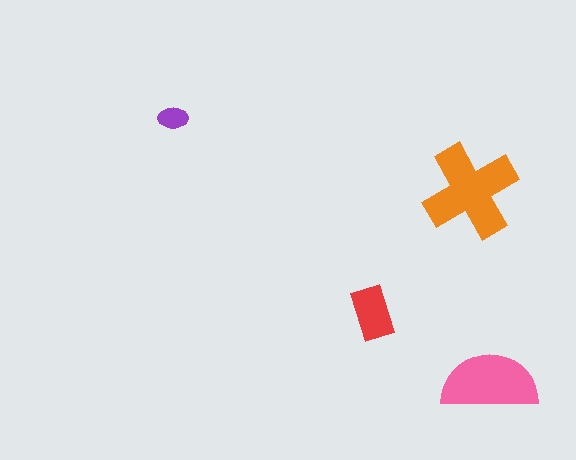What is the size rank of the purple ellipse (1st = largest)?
4th.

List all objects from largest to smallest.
The orange cross, the pink semicircle, the red rectangle, the purple ellipse.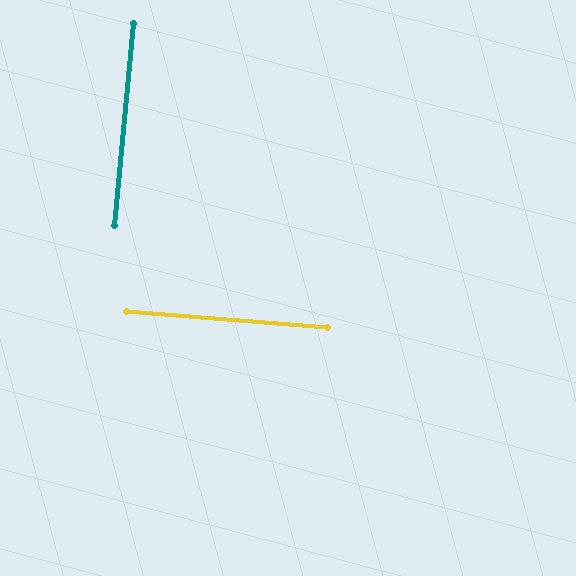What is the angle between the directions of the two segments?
Approximately 89 degrees.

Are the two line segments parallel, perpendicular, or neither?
Perpendicular — they meet at approximately 89°.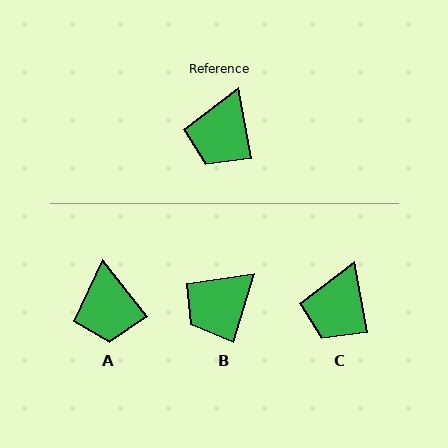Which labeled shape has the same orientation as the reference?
C.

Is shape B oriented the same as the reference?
No, it is off by about 28 degrees.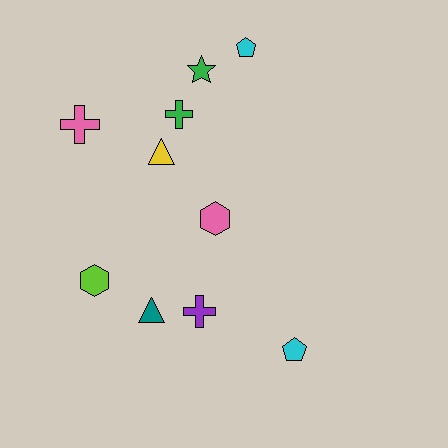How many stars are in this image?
There is 1 star.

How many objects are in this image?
There are 10 objects.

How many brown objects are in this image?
There are no brown objects.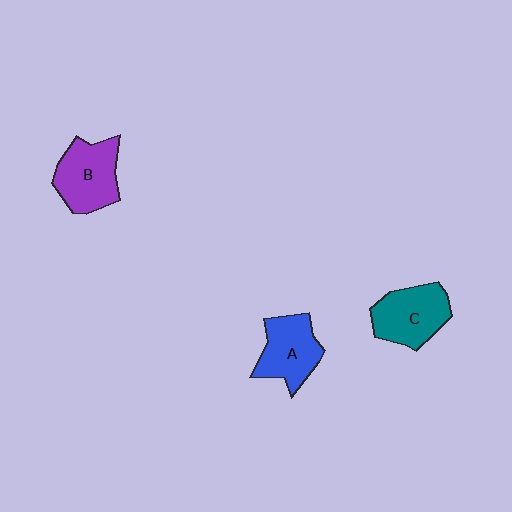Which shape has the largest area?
Shape B (purple).